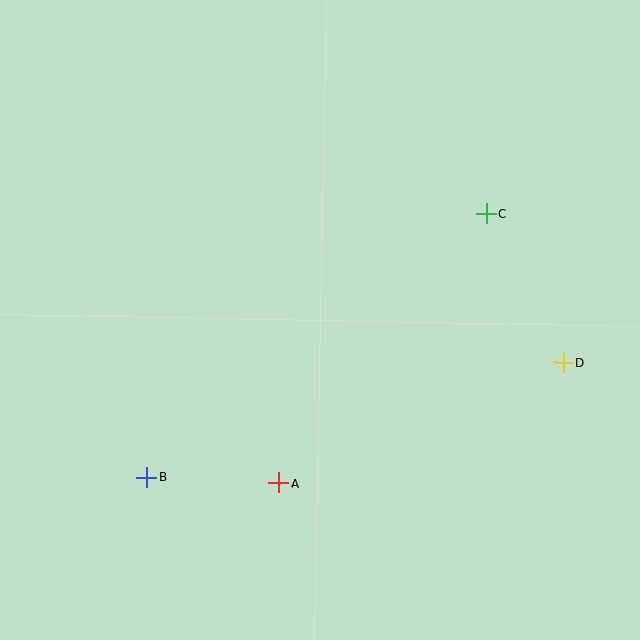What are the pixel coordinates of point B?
Point B is at (147, 477).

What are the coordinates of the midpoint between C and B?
The midpoint between C and B is at (317, 345).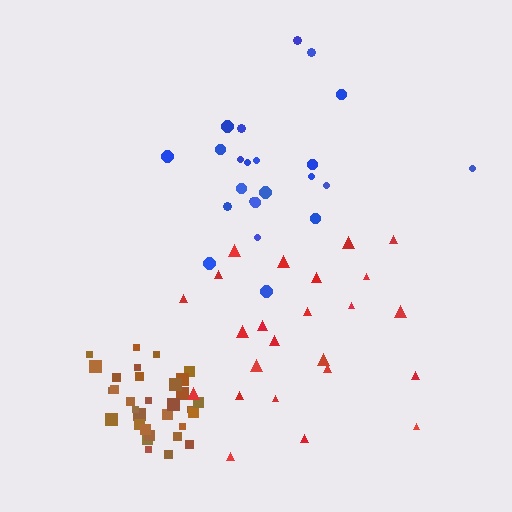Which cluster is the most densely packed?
Brown.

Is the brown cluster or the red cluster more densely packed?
Brown.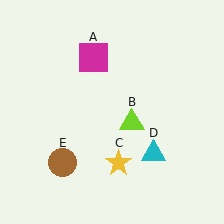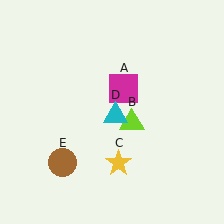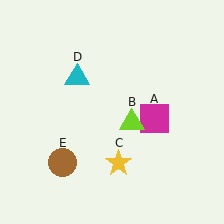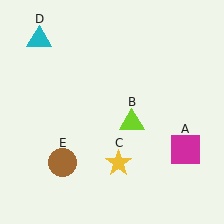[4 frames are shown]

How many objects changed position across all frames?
2 objects changed position: magenta square (object A), cyan triangle (object D).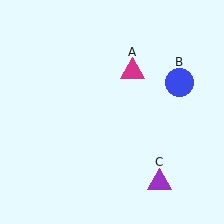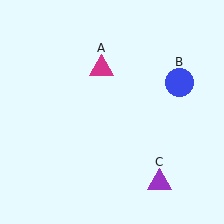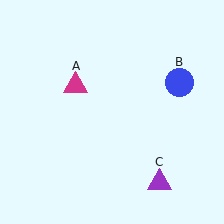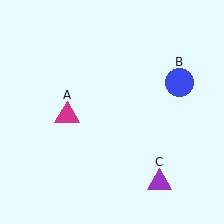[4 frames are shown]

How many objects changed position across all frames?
1 object changed position: magenta triangle (object A).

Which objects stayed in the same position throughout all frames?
Blue circle (object B) and purple triangle (object C) remained stationary.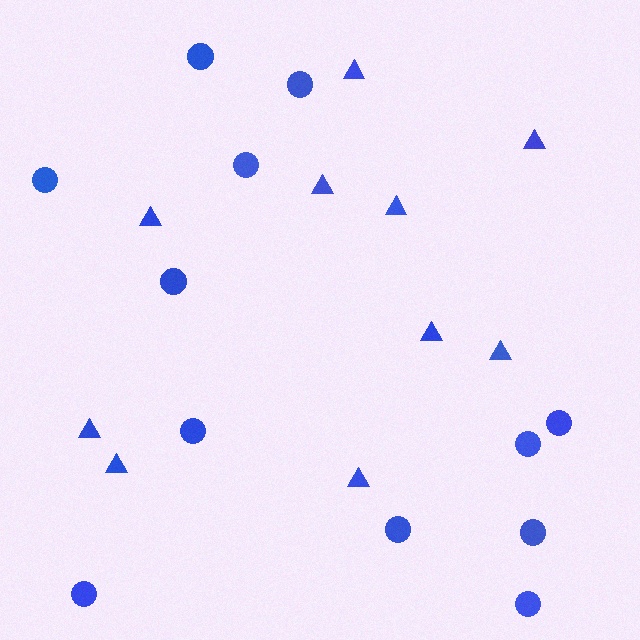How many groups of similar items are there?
There are 2 groups: one group of circles (12) and one group of triangles (10).